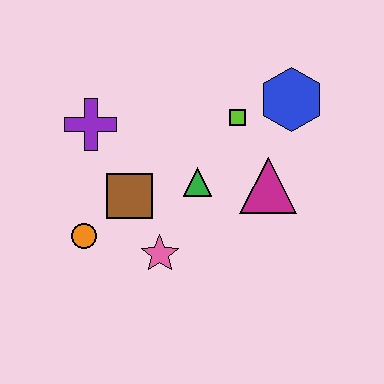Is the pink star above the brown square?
No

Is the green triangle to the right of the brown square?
Yes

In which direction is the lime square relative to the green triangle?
The lime square is above the green triangle.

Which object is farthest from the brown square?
The blue hexagon is farthest from the brown square.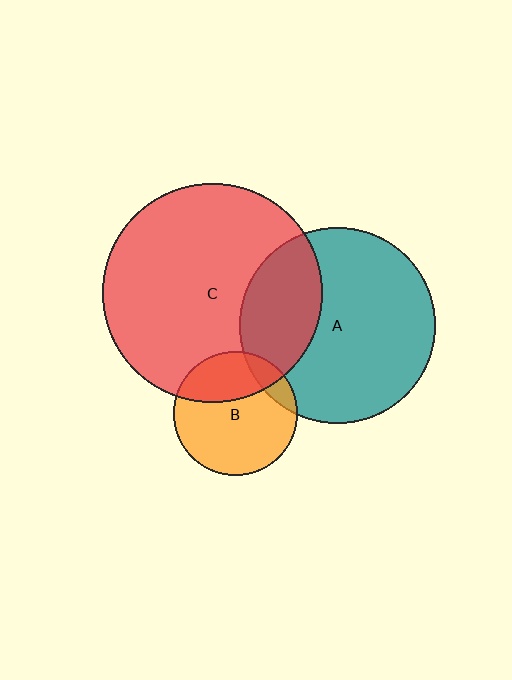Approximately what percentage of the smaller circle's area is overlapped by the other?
Approximately 30%.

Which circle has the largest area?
Circle C (red).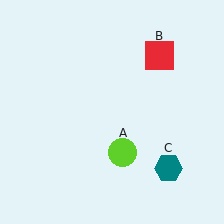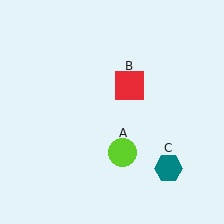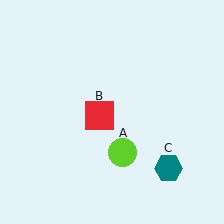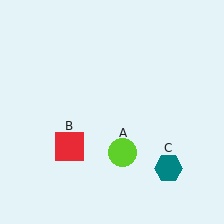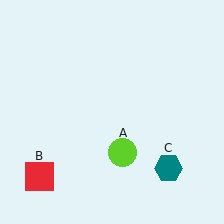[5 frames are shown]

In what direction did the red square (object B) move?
The red square (object B) moved down and to the left.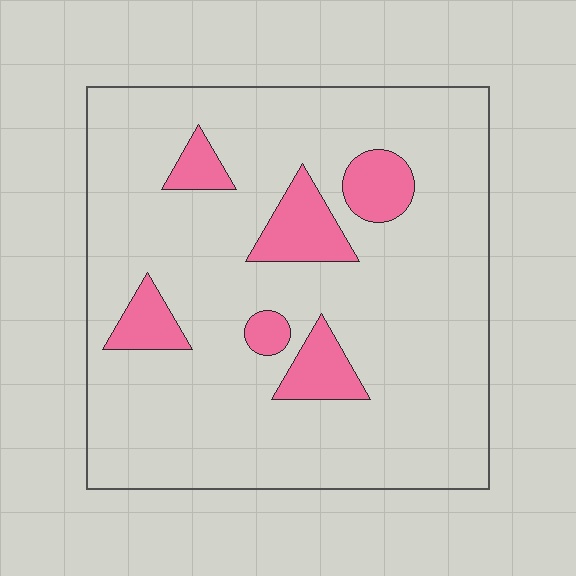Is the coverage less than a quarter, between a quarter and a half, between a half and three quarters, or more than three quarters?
Less than a quarter.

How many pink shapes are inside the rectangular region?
6.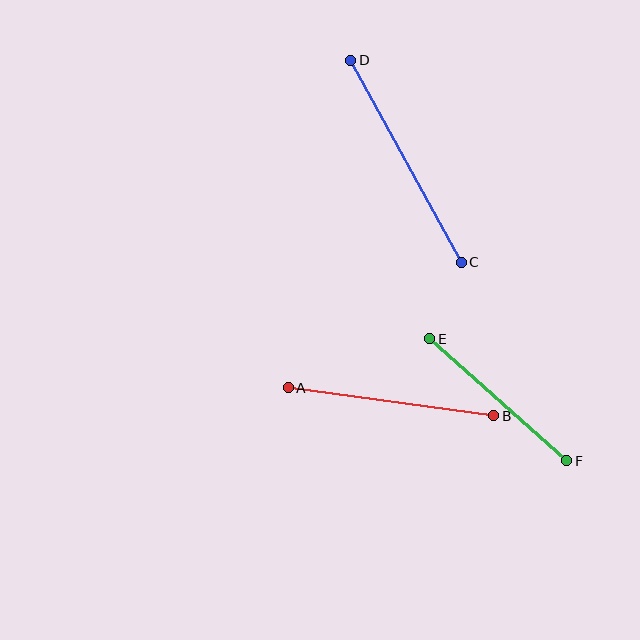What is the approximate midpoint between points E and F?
The midpoint is at approximately (498, 400) pixels.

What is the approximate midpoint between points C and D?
The midpoint is at approximately (406, 161) pixels.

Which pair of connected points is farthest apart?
Points C and D are farthest apart.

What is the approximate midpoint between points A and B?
The midpoint is at approximately (391, 402) pixels.